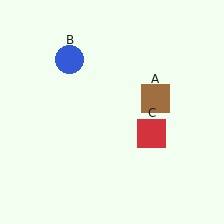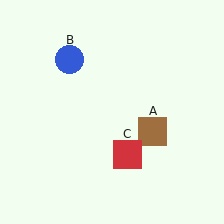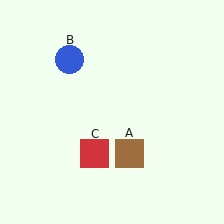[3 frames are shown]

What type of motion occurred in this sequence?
The brown square (object A), red square (object C) rotated clockwise around the center of the scene.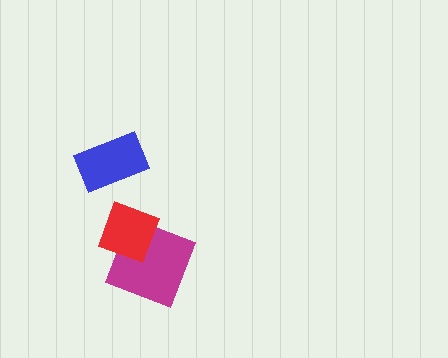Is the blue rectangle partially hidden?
No, no other shape covers it.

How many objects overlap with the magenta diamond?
1 object overlaps with the magenta diamond.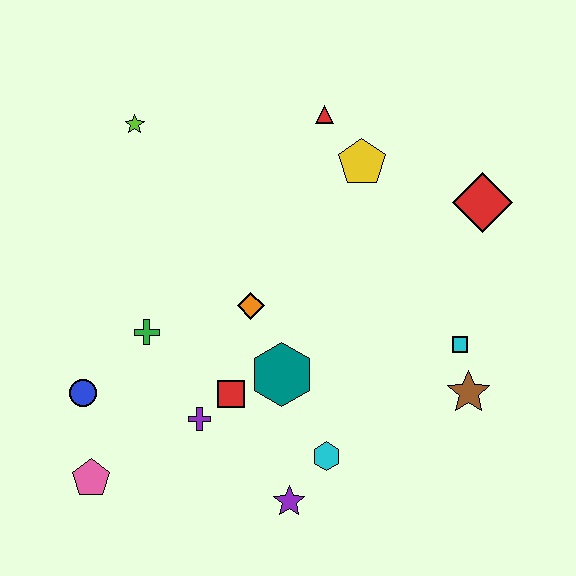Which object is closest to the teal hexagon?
The red square is closest to the teal hexagon.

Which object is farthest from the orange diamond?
The red diamond is farthest from the orange diamond.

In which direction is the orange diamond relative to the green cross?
The orange diamond is to the right of the green cross.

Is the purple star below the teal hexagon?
Yes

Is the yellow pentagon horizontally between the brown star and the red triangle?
Yes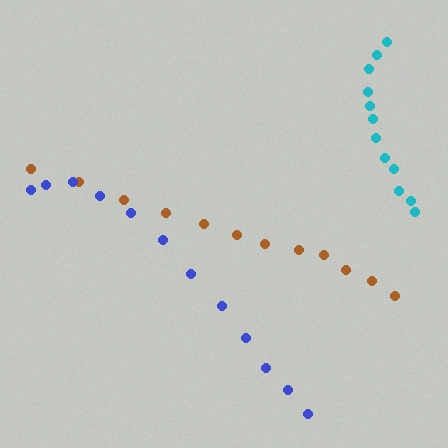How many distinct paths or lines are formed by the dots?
There are 3 distinct paths.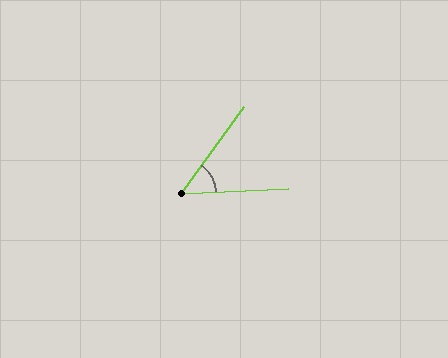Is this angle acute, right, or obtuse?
It is acute.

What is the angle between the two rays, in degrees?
Approximately 51 degrees.